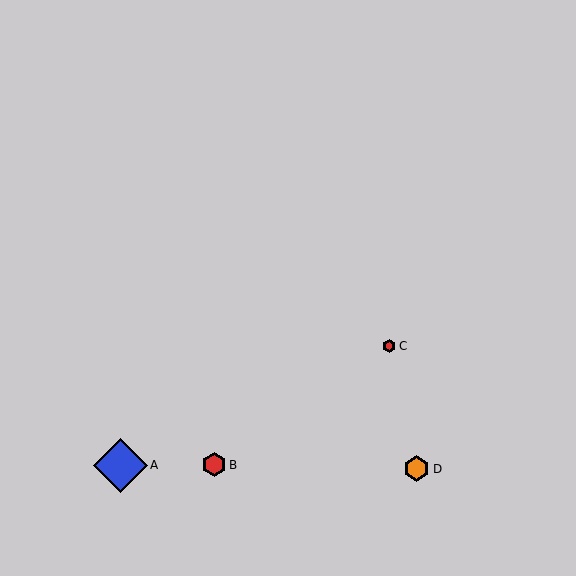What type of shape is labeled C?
Shape C is a red hexagon.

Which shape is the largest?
The blue diamond (labeled A) is the largest.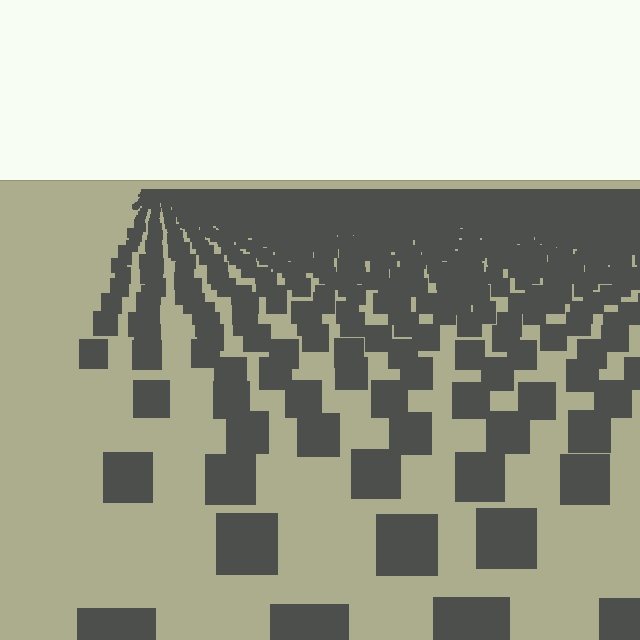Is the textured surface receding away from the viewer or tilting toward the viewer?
The surface is receding away from the viewer. Texture elements get smaller and denser toward the top.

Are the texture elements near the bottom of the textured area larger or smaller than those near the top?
Larger. Near the bottom, elements are closer to the viewer and appear at a bigger on-screen size.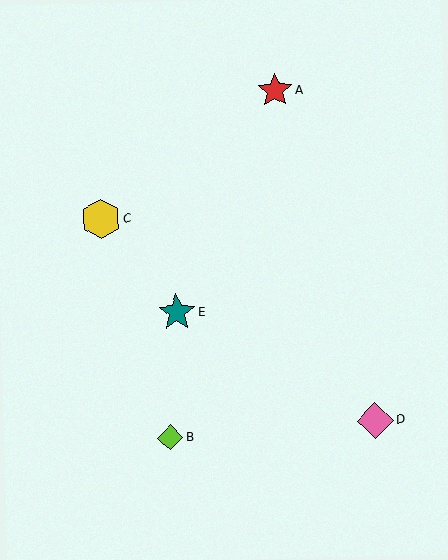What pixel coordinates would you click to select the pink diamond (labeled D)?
Click at (375, 421) to select the pink diamond D.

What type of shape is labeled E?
Shape E is a teal star.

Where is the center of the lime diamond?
The center of the lime diamond is at (170, 437).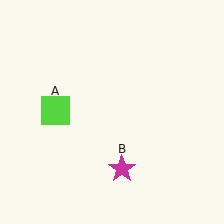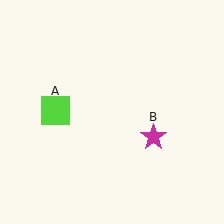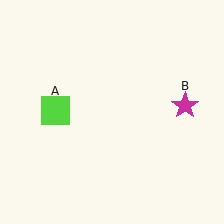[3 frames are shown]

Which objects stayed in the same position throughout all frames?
Lime square (object A) remained stationary.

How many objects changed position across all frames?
1 object changed position: magenta star (object B).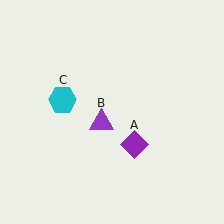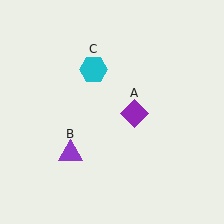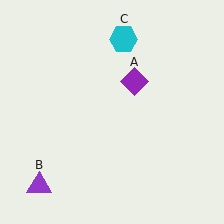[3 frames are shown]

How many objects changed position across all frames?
3 objects changed position: purple diamond (object A), purple triangle (object B), cyan hexagon (object C).